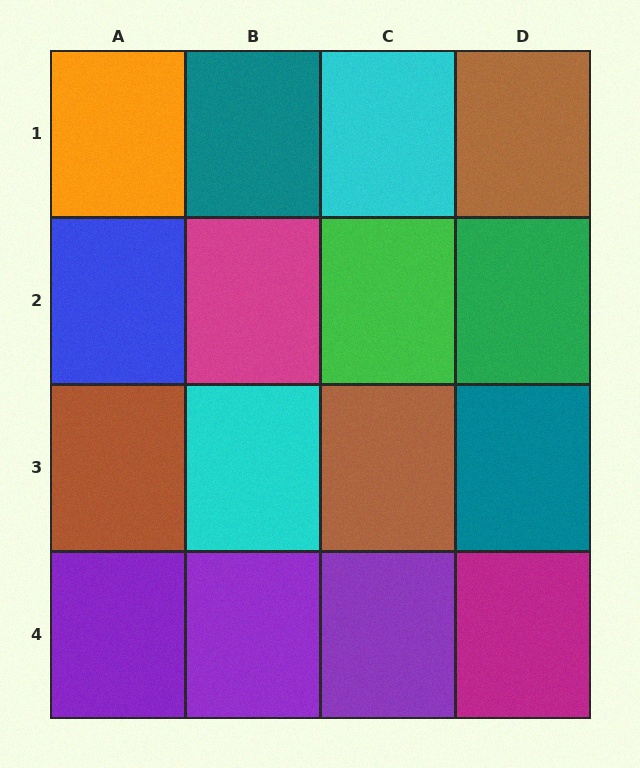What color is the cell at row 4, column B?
Purple.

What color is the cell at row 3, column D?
Teal.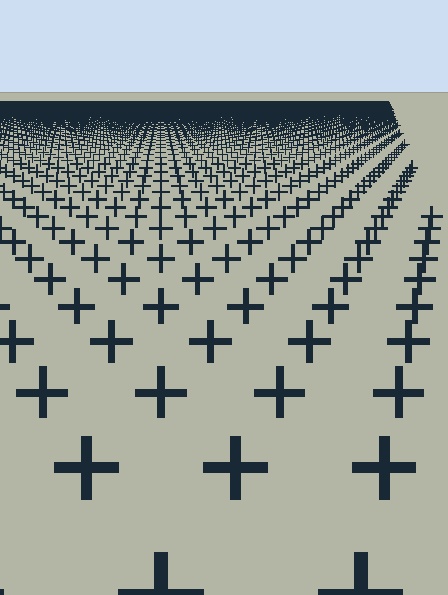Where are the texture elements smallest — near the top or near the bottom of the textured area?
Near the top.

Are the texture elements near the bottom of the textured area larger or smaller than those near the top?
Larger. Near the bottom, elements are closer to the viewer and appear at a bigger on-screen size.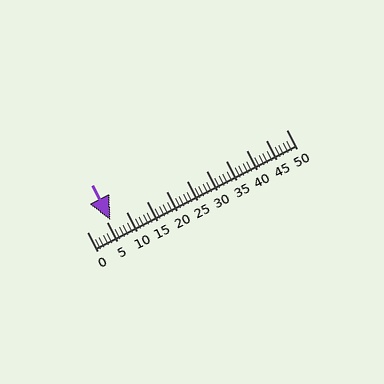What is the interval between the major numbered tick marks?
The major tick marks are spaced 5 units apart.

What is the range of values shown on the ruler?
The ruler shows values from 0 to 50.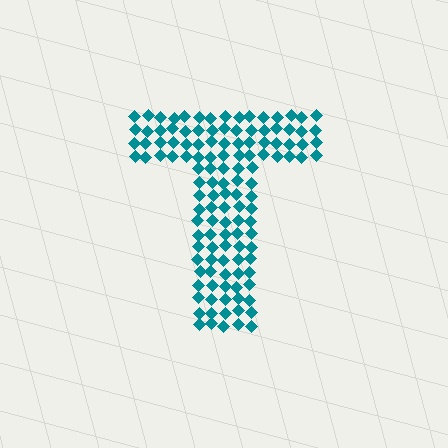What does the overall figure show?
The overall figure shows the letter T.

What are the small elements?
The small elements are diamonds.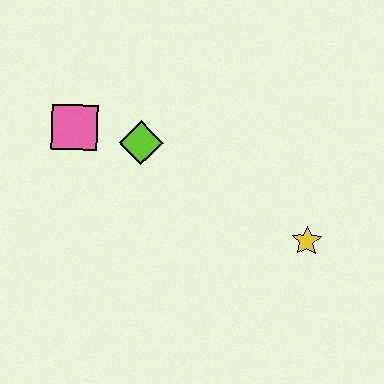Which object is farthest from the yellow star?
The pink square is farthest from the yellow star.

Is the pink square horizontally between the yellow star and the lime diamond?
No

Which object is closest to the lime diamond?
The pink square is closest to the lime diamond.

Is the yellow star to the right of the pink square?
Yes